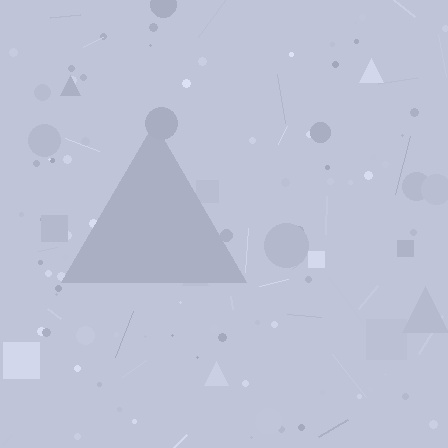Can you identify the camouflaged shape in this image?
The camouflaged shape is a triangle.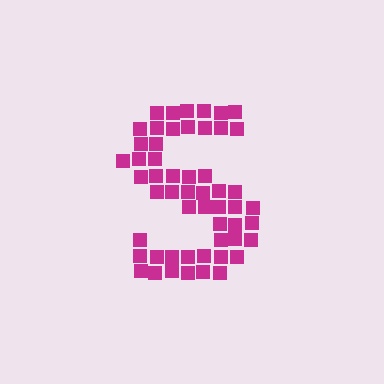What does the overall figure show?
The overall figure shows the letter S.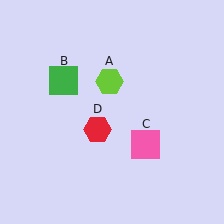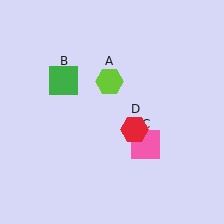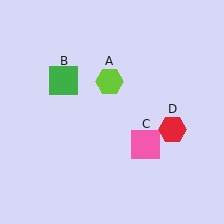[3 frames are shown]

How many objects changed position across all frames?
1 object changed position: red hexagon (object D).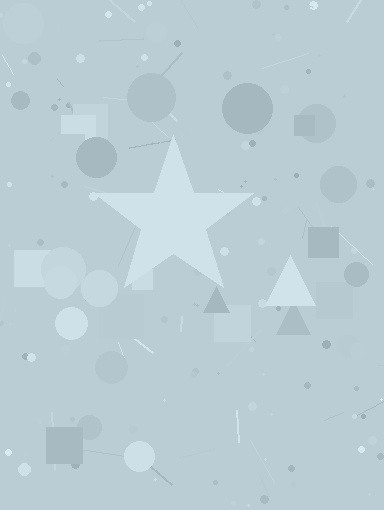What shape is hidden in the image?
A star is hidden in the image.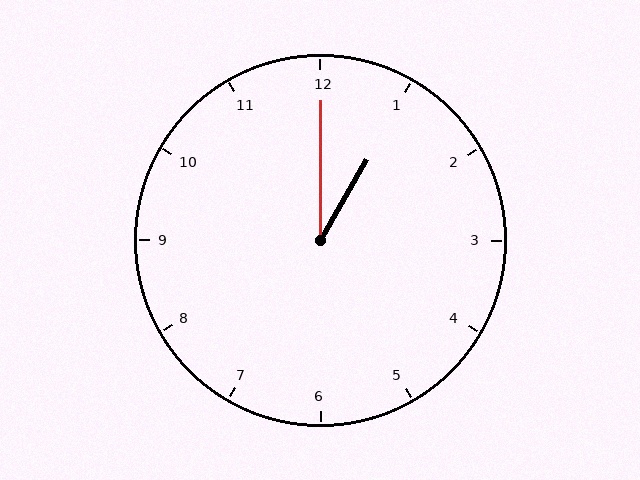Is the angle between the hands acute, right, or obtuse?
It is acute.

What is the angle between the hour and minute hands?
Approximately 30 degrees.